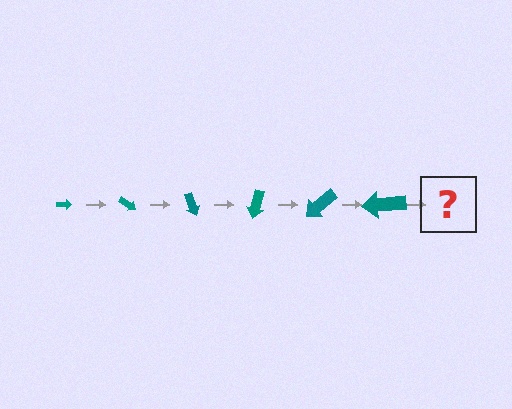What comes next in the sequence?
The next element should be an arrow, larger than the previous one and rotated 210 degrees from the start.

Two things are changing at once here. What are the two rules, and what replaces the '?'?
The two rules are that the arrow grows larger each step and it rotates 35 degrees each step. The '?' should be an arrow, larger than the previous one and rotated 210 degrees from the start.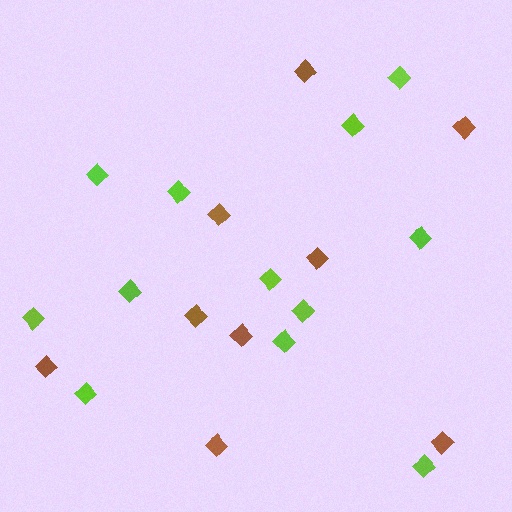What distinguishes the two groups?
There are 2 groups: one group of lime diamonds (12) and one group of brown diamonds (9).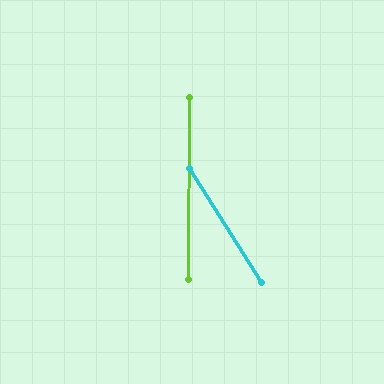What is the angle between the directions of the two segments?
Approximately 33 degrees.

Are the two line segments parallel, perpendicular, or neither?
Neither parallel nor perpendicular — they differ by about 33°.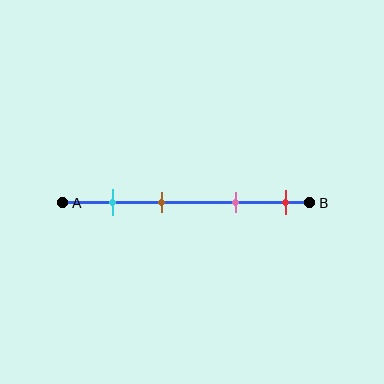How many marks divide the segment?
There are 4 marks dividing the segment.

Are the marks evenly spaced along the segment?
No, the marks are not evenly spaced.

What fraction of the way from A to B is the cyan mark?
The cyan mark is approximately 20% (0.2) of the way from A to B.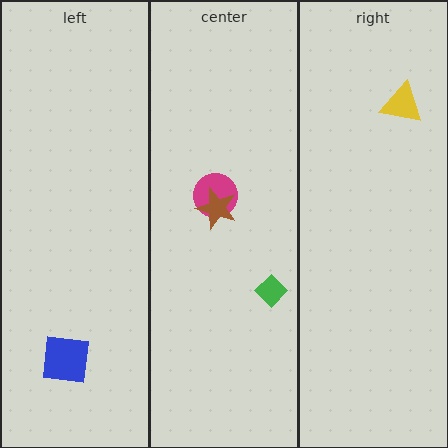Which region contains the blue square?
The left region.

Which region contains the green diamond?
The center region.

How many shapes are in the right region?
1.